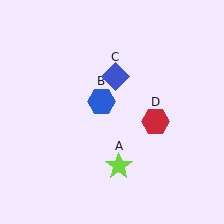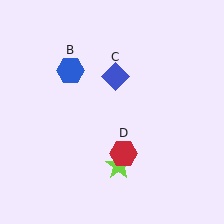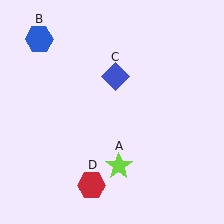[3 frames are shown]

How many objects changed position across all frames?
2 objects changed position: blue hexagon (object B), red hexagon (object D).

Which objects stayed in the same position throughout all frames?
Lime star (object A) and blue diamond (object C) remained stationary.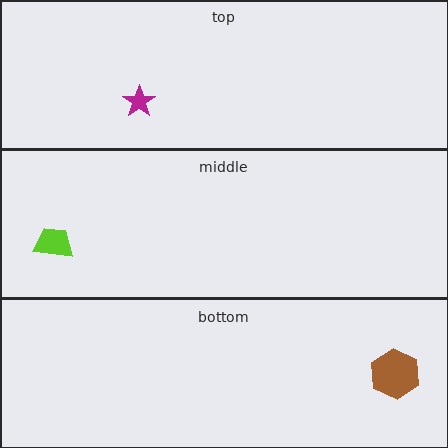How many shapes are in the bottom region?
1.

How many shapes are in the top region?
1.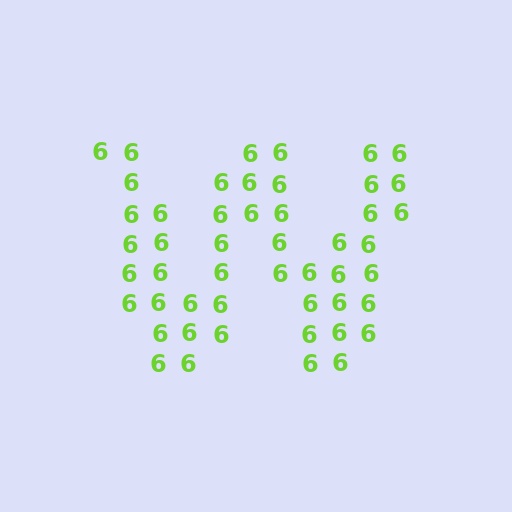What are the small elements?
The small elements are digit 6's.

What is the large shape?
The large shape is the letter W.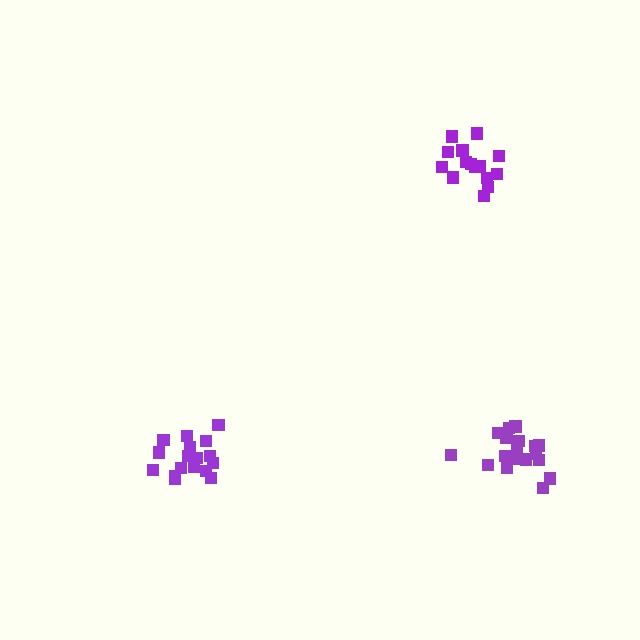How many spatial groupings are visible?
There are 3 spatial groupings.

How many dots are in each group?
Group 1: 17 dots, Group 2: 19 dots, Group 3: 15 dots (51 total).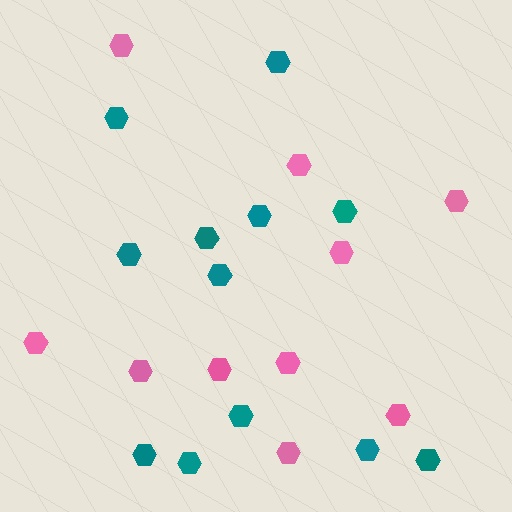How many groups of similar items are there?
There are 2 groups: one group of pink hexagons (10) and one group of teal hexagons (12).